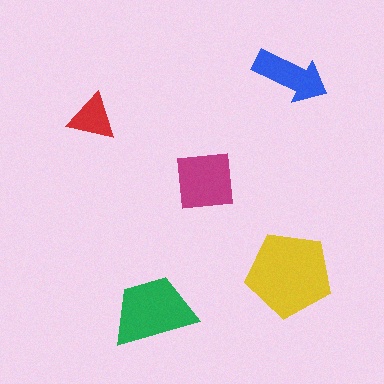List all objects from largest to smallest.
The yellow pentagon, the green trapezoid, the magenta square, the blue arrow, the red triangle.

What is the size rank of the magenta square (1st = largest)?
3rd.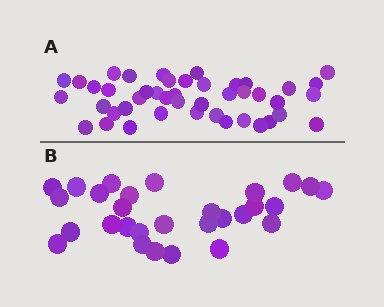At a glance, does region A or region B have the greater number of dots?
Region A (the top region) has more dots.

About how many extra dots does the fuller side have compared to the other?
Region A has approximately 15 more dots than region B.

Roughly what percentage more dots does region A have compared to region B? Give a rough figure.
About 50% more.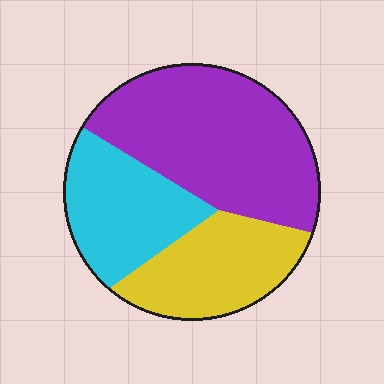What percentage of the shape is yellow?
Yellow takes up between a quarter and a half of the shape.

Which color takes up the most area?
Purple, at roughly 50%.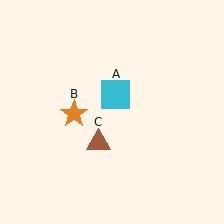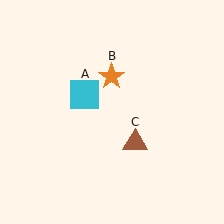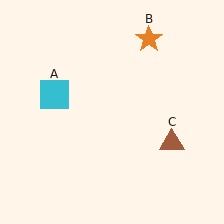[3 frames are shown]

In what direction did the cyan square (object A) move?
The cyan square (object A) moved left.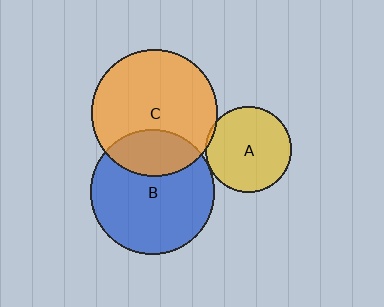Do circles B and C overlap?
Yes.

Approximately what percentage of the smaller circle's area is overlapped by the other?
Approximately 25%.